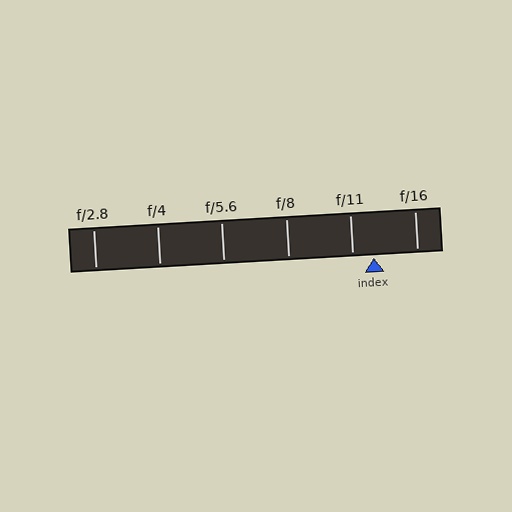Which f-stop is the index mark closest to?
The index mark is closest to f/11.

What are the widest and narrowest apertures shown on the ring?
The widest aperture shown is f/2.8 and the narrowest is f/16.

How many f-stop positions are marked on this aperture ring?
There are 6 f-stop positions marked.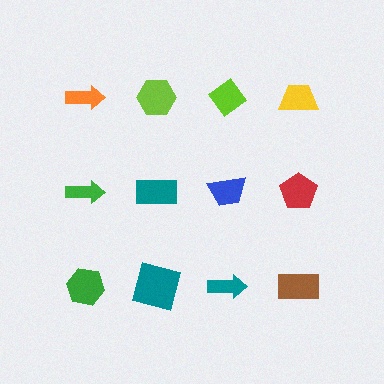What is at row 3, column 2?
A teal square.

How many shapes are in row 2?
4 shapes.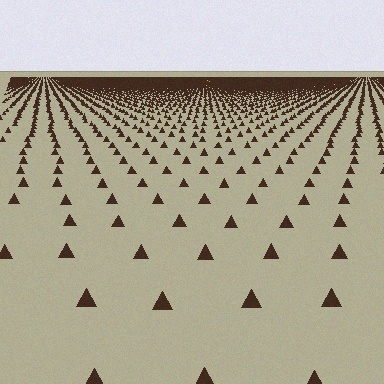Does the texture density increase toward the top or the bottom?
Density increases toward the top.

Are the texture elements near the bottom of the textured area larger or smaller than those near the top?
Larger. Near the bottom, elements are closer to the viewer and appear at a bigger on-screen size.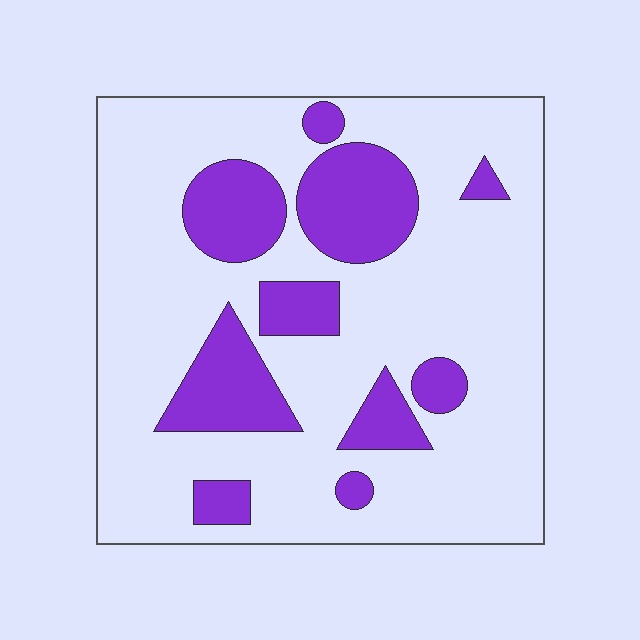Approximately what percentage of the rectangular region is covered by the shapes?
Approximately 25%.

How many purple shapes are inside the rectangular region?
10.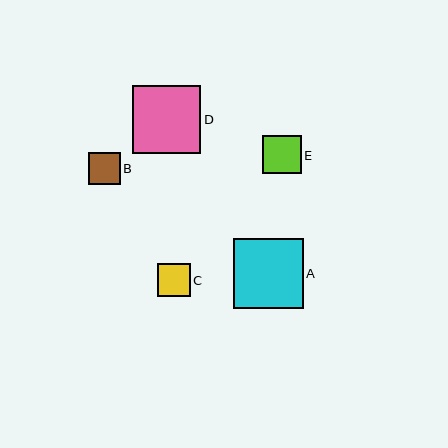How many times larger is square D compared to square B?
Square D is approximately 2.1 times the size of square B.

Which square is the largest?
Square A is the largest with a size of approximately 70 pixels.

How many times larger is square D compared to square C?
Square D is approximately 2.0 times the size of square C.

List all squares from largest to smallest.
From largest to smallest: A, D, E, C, B.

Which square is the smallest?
Square B is the smallest with a size of approximately 32 pixels.